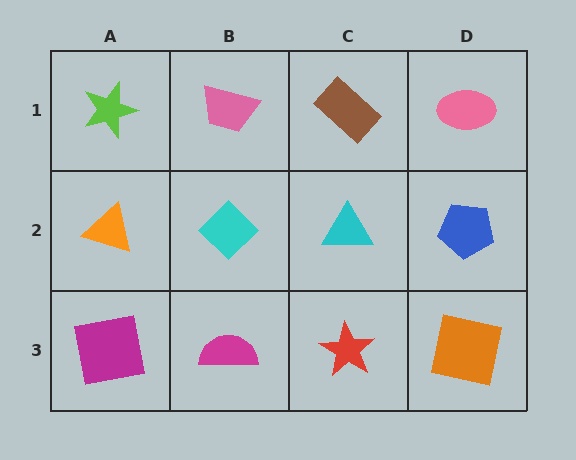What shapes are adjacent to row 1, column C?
A cyan triangle (row 2, column C), a pink trapezoid (row 1, column B), a pink ellipse (row 1, column D).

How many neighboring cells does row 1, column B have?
3.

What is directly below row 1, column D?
A blue pentagon.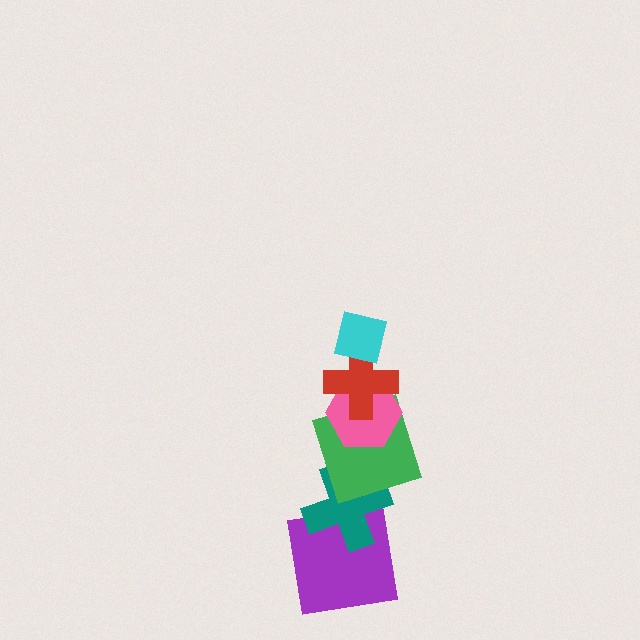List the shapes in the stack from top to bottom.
From top to bottom: the cyan square, the red cross, the pink hexagon, the green square, the teal cross, the purple square.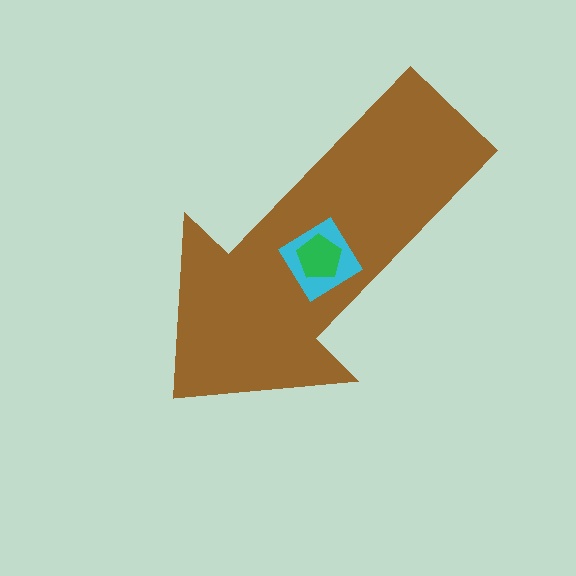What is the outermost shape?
The brown arrow.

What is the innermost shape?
The green pentagon.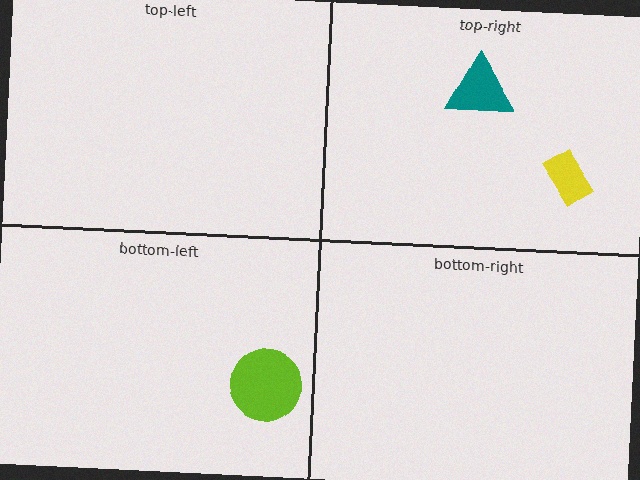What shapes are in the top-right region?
The teal triangle, the yellow rectangle.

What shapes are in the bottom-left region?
The lime circle.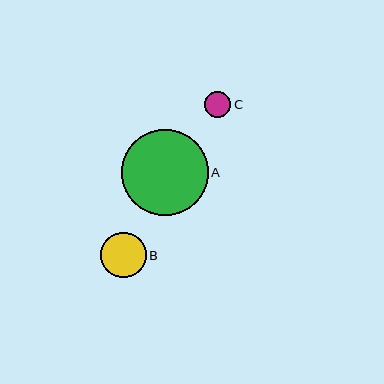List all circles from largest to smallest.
From largest to smallest: A, B, C.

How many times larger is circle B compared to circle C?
Circle B is approximately 1.8 times the size of circle C.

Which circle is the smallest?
Circle C is the smallest with a size of approximately 26 pixels.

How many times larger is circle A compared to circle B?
Circle A is approximately 1.9 times the size of circle B.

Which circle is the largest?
Circle A is the largest with a size of approximately 86 pixels.